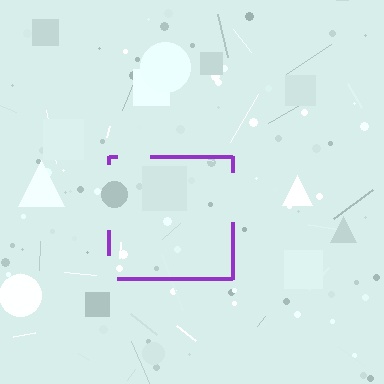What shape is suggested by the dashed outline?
The dashed outline suggests a square.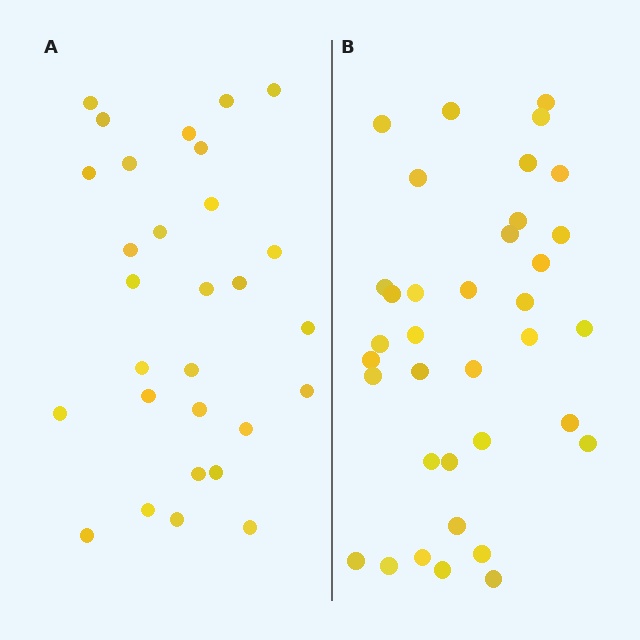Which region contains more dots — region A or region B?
Region B (the right region) has more dots.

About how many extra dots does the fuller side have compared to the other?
Region B has roughly 8 or so more dots than region A.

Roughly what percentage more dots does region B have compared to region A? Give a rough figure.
About 25% more.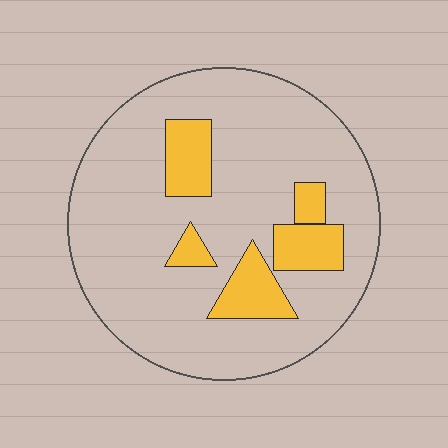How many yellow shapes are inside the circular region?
5.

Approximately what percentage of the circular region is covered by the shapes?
Approximately 15%.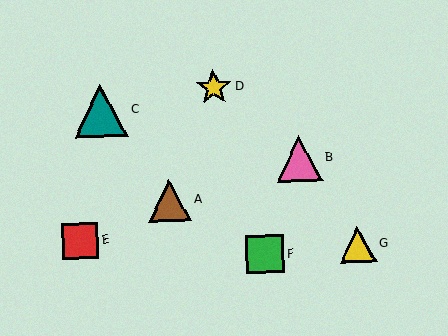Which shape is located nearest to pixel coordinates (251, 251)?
The green square (labeled F) at (265, 254) is nearest to that location.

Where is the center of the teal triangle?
The center of the teal triangle is at (101, 110).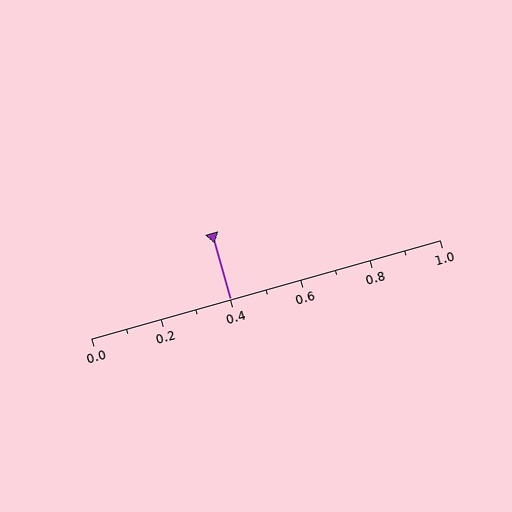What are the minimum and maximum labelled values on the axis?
The axis runs from 0.0 to 1.0.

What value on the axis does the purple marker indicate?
The marker indicates approximately 0.4.